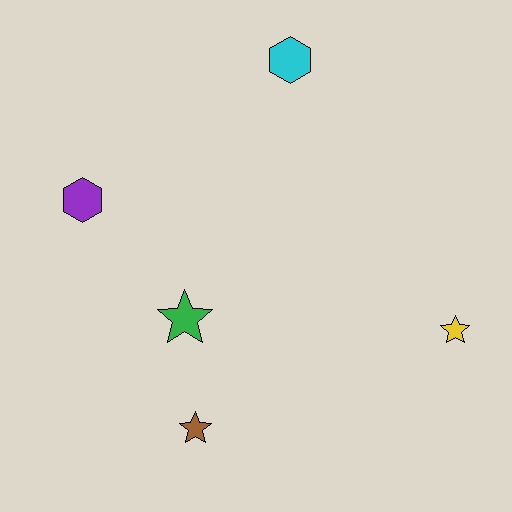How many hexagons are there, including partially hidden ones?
There are 2 hexagons.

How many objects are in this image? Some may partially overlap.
There are 5 objects.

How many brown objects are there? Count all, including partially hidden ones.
There is 1 brown object.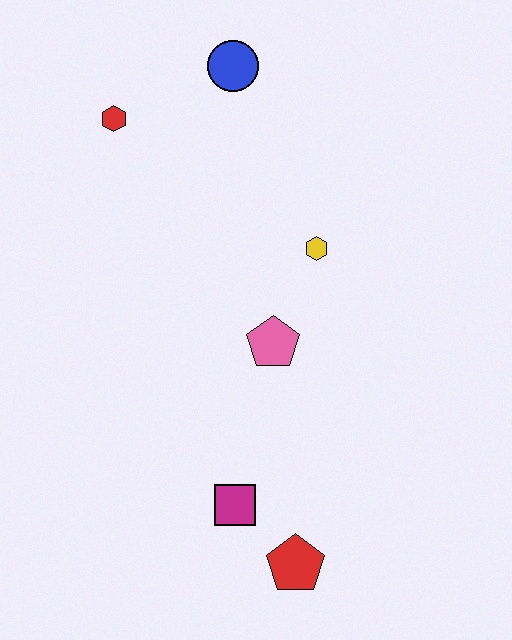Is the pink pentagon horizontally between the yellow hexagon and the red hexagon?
Yes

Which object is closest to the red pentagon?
The magenta square is closest to the red pentagon.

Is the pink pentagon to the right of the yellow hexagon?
No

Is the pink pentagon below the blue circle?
Yes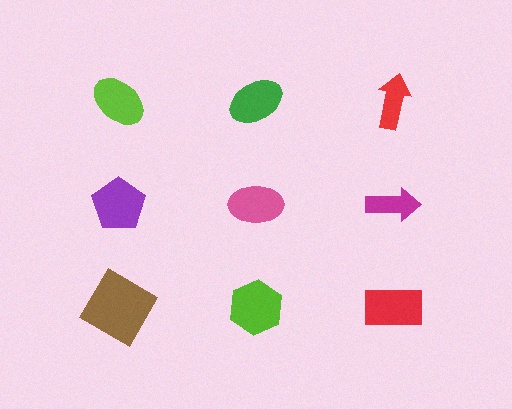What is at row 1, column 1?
A lime ellipse.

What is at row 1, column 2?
A green ellipse.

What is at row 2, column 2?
A pink ellipse.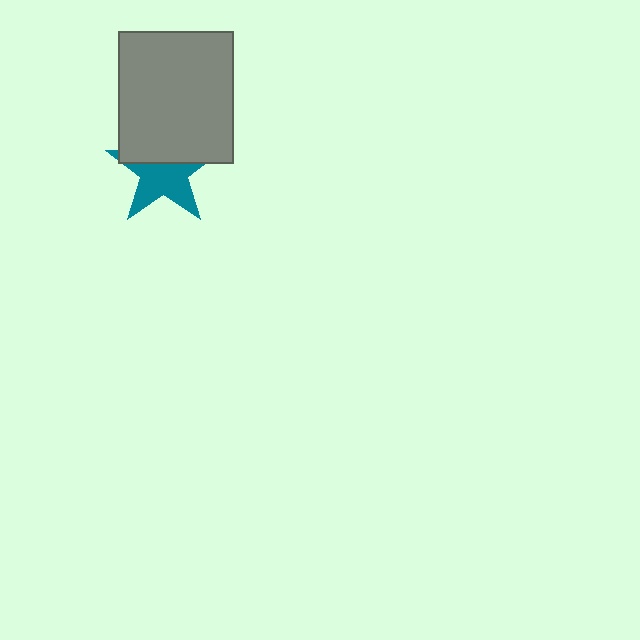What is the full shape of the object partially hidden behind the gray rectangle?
The partially hidden object is a teal star.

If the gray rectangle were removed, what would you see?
You would see the complete teal star.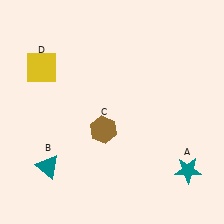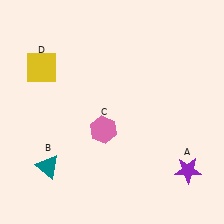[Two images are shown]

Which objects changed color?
A changed from teal to purple. C changed from brown to pink.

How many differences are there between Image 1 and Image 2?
There are 2 differences between the two images.